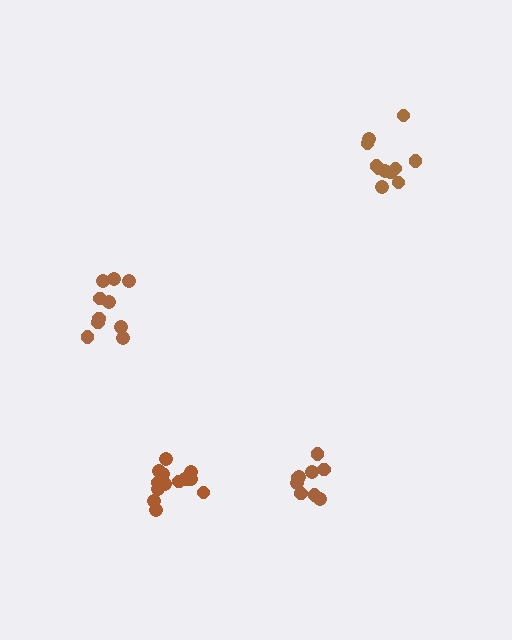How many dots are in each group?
Group 1: 11 dots, Group 2: 10 dots, Group 3: 9 dots, Group 4: 14 dots (44 total).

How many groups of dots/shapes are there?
There are 4 groups.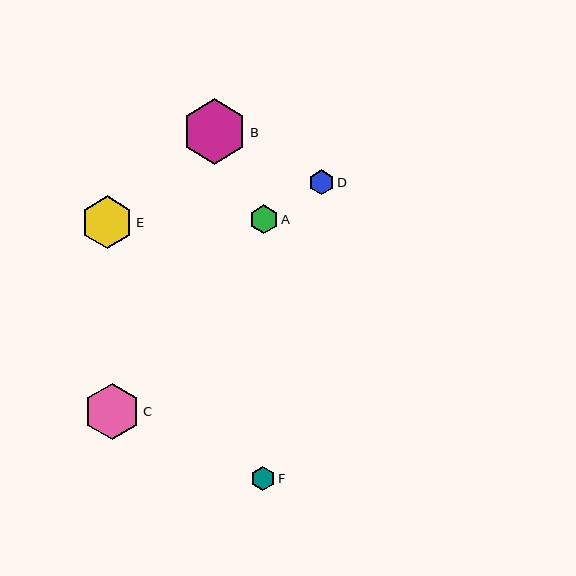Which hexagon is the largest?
Hexagon B is the largest with a size of approximately 65 pixels.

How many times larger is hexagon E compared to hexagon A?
Hexagon E is approximately 1.8 times the size of hexagon A.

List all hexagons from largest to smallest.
From largest to smallest: B, C, E, A, D, F.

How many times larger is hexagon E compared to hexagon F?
Hexagon E is approximately 2.2 times the size of hexagon F.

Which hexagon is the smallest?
Hexagon F is the smallest with a size of approximately 24 pixels.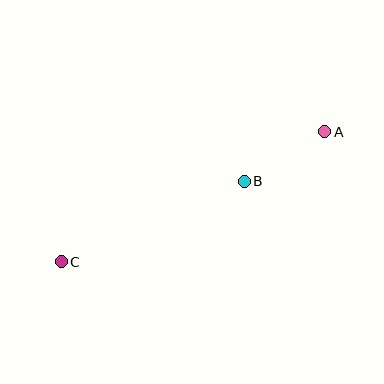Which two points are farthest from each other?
Points A and C are farthest from each other.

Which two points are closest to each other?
Points A and B are closest to each other.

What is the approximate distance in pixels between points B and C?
The distance between B and C is approximately 200 pixels.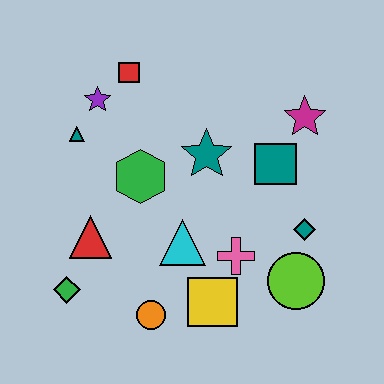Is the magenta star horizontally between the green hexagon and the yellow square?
No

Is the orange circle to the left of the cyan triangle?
Yes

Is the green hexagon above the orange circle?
Yes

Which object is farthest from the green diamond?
The magenta star is farthest from the green diamond.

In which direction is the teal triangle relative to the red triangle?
The teal triangle is above the red triangle.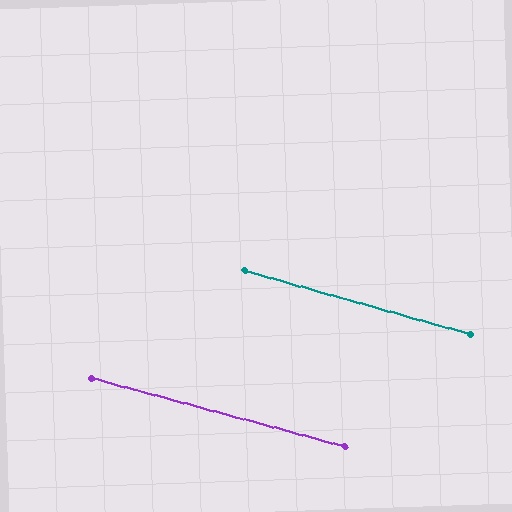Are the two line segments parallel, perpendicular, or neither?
Parallel — their directions differ by only 0.6°.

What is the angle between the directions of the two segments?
Approximately 1 degree.